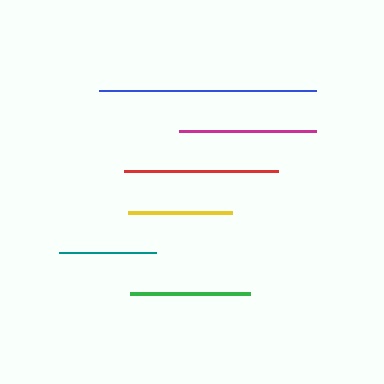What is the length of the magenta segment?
The magenta segment is approximately 137 pixels long.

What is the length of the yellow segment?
The yellow segment is approximately 103 pixels long.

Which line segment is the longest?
The blue line is the longest at approximately 217 pixels.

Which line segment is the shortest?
The teal line is the shortest at approximately 98 pixels.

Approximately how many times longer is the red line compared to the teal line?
The red line is approximately 1.6 times the length of the teal line.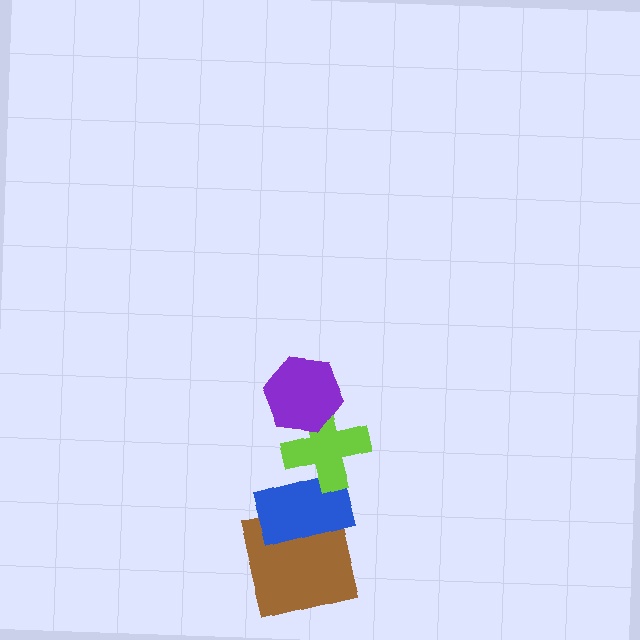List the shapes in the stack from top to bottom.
From top to bottom: the purple hexagon, the lime cross, the blue rectangle, the brown square.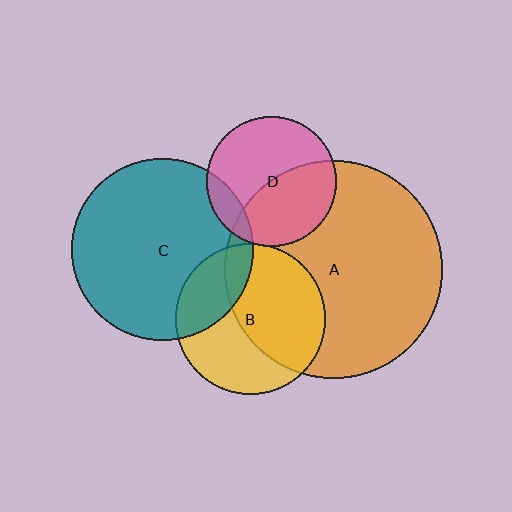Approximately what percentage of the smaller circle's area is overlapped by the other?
Approximately 45%.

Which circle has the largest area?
Circle A (orange).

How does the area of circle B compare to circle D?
Approximately 1.3 times.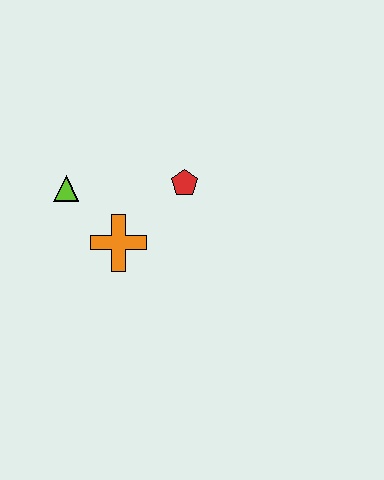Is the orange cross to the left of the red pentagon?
Yes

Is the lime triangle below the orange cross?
No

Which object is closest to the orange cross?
The lime triangle is closest to the orange cross.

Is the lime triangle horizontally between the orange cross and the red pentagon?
No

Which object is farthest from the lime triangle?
The red pentagon is farthest from the lime triangle.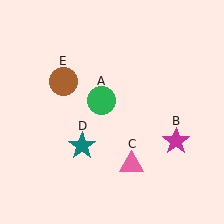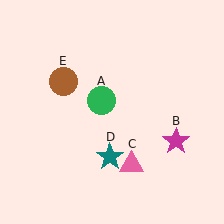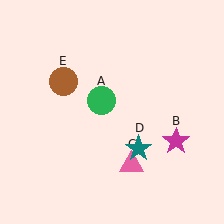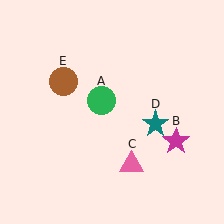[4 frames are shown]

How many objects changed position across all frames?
1 object changed position: teal star (object D).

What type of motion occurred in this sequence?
The teal star (object D) rotated counterclockwise around the center of the scene.